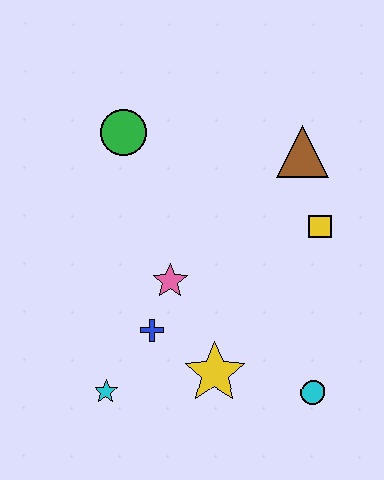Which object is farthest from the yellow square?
The cyan star is farthest from the yellow square.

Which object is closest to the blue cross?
The pink star is closest to the blue cross.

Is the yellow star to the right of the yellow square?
No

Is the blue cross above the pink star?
No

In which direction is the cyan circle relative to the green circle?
The cyan circle is below the green circle.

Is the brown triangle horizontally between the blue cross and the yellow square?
Yes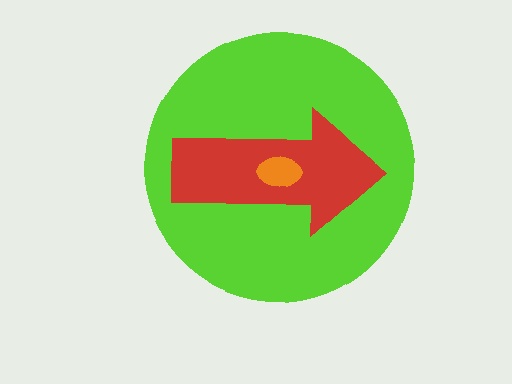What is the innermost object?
The orange ellipse.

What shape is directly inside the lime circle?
The red arrow.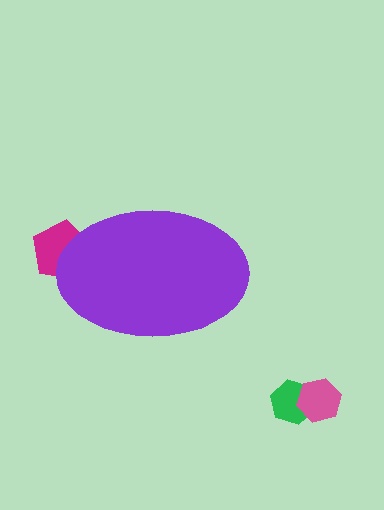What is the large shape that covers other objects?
A purple ellipse.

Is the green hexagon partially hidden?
No, the green hexagon is fully visible.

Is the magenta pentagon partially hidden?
Yes, the magenta pentagon is partially hidden behind the purple ellipse.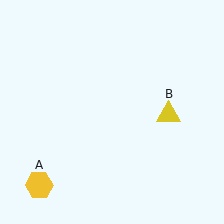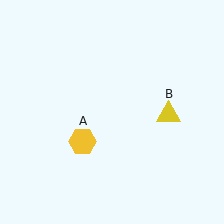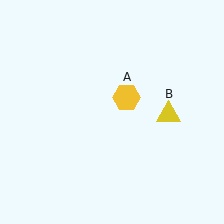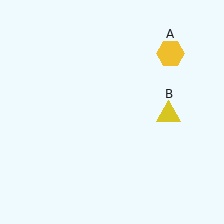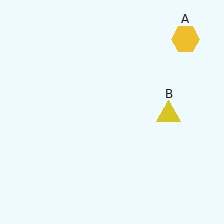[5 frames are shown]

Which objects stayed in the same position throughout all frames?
Yellow triangle (object B) remained stationary.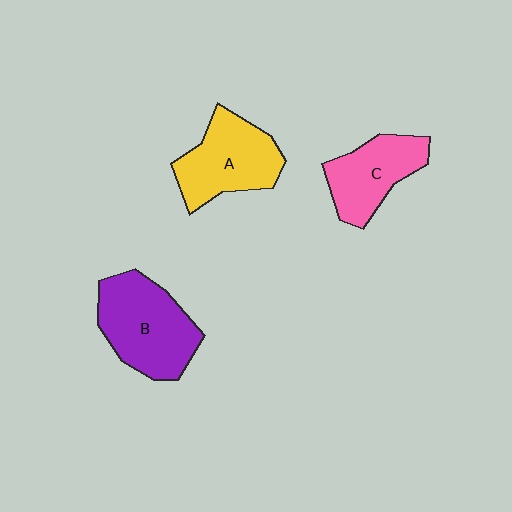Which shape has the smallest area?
Shape C (pink).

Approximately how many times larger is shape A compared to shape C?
Approximately 1.2 times.